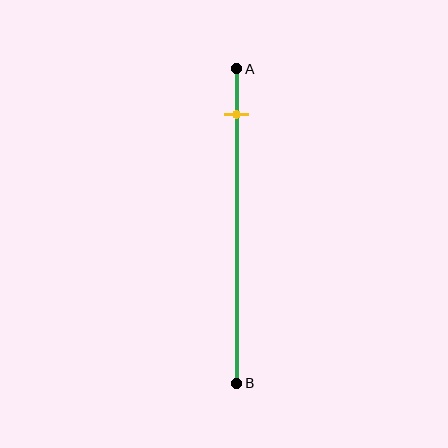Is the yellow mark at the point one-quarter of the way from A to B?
No, the mark is at about 15% from A, not at the 25% one-quarter point.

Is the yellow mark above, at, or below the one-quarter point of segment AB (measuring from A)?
The yellow mark is above the one-quarter point of segment AB.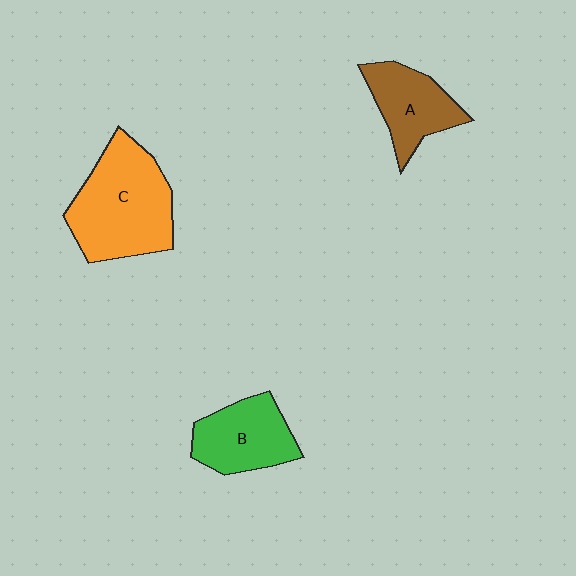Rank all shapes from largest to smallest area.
From largest to smallest: C (orange), B (green), A (brown).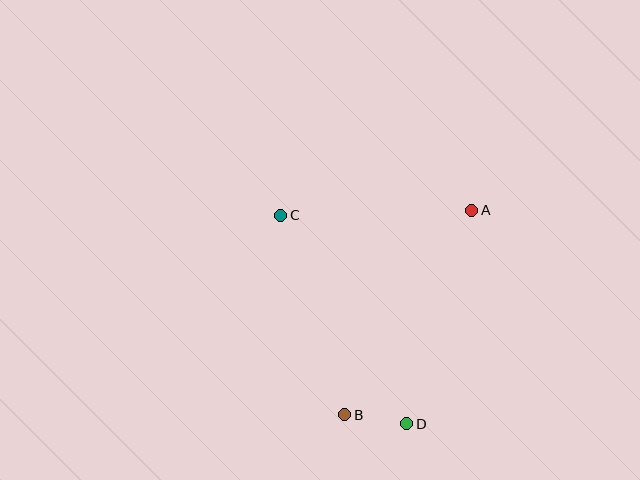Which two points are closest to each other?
Points B and D are closest to each other.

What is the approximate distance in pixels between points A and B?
The distance between A and B is approximately 241 pixels.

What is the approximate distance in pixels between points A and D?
The distance between A and D is approximately 223 pixels.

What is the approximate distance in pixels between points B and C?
The distance between B and C is approximately 210 pixels.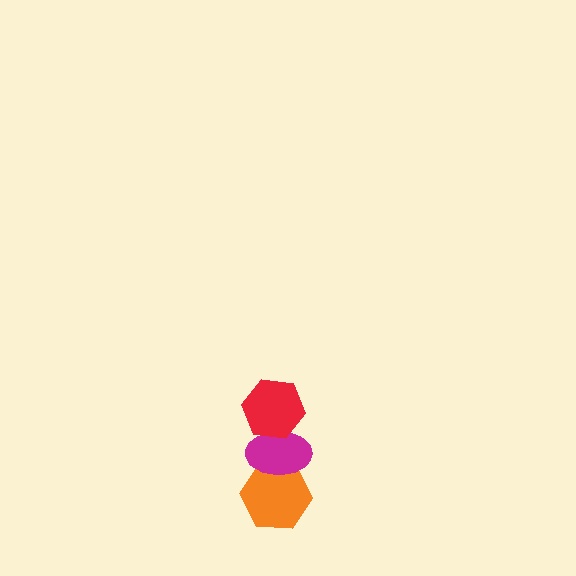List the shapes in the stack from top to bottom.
From top to bottom: the red hexagon, the magenta ellipse, the orange hexagon.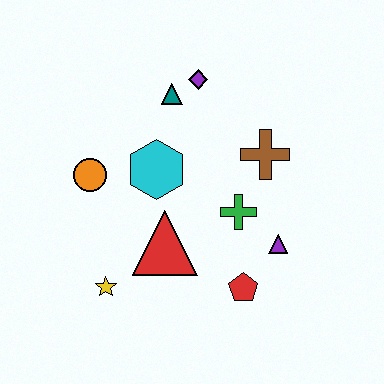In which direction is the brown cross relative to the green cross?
The brown cross is above the green cross.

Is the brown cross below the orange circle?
No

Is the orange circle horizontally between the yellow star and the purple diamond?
No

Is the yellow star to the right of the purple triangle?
No